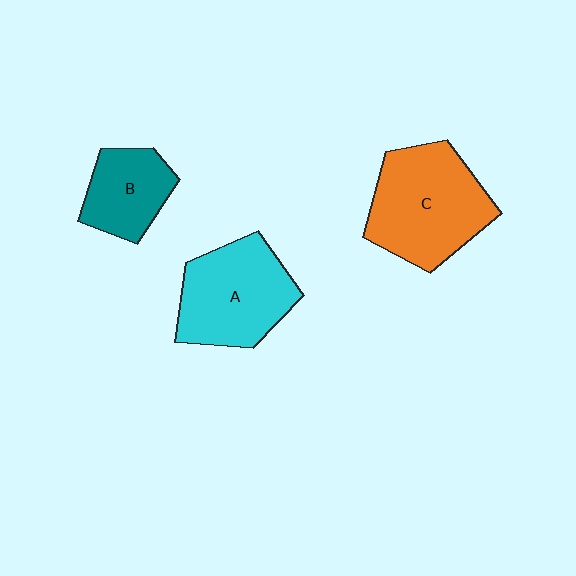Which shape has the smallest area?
Shape B (teal).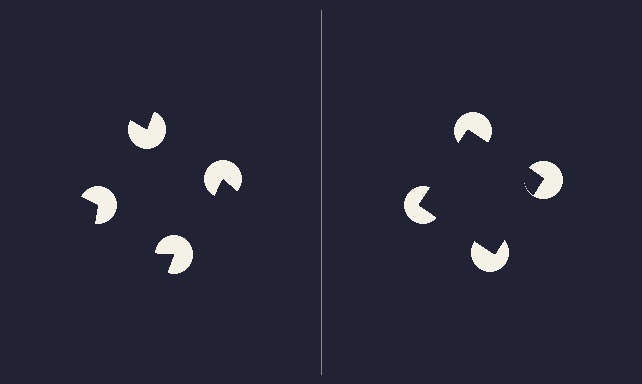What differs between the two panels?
The pac-man discs are positioned identically on both sides; only the wedge orientations differ. On the right they align to a square; on the left they are misaligned.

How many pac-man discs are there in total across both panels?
8 — 4 on each side.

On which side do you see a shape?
An illusory square appears on the right side. On the left side the wedge cuts are rotated, so no coherent shape forms.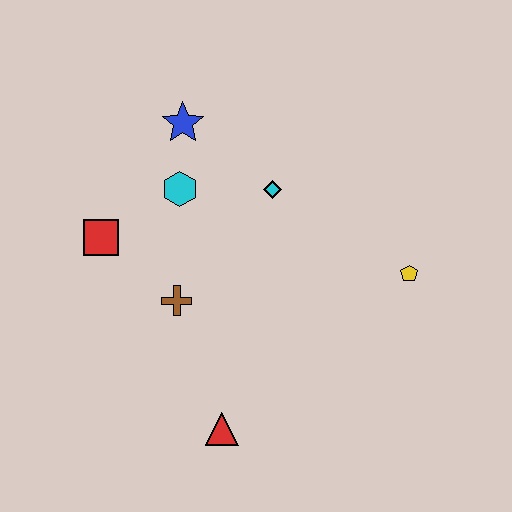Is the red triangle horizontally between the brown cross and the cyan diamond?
Yes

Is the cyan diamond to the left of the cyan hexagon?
No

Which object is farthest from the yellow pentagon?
The red square is farthest from the yellow pentagon.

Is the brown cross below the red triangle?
No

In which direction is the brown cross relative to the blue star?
The brown cross is below the blue star.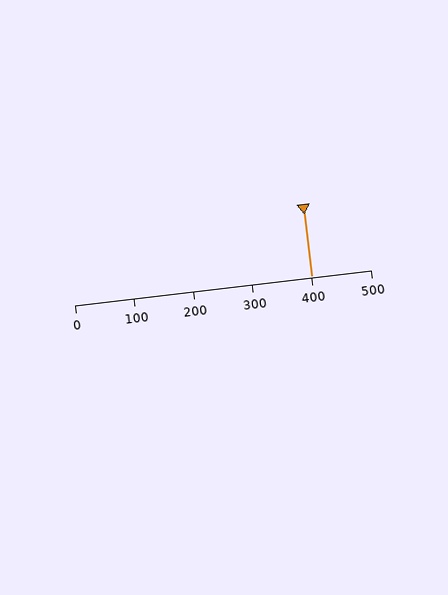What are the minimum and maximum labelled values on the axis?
The axis runs from 0 to 500.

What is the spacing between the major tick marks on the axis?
The major ticks are spaced 100 apart.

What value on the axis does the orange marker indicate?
The marker indicates approximately 400.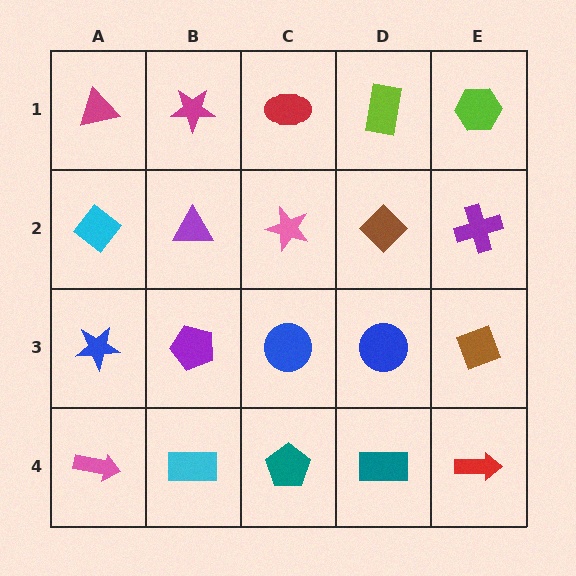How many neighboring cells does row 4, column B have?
3.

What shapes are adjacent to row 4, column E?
A brown diamond (row 3, column E), a teal rectangle (row 4, column D).